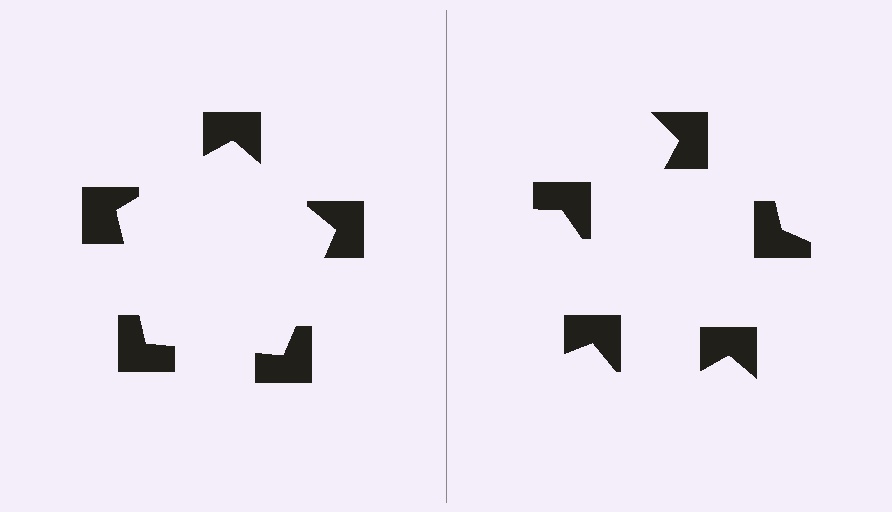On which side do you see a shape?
An illusory pentagon appears on the left side. On the right side the wedge cuts are rotated, so no coherent shape forms.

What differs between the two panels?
The notched squares are positioned identically on both sides; only the wedge orientations differ. On the left they align to a pentagon; on the right they are misaligned.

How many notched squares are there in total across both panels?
10 — 5 on each side.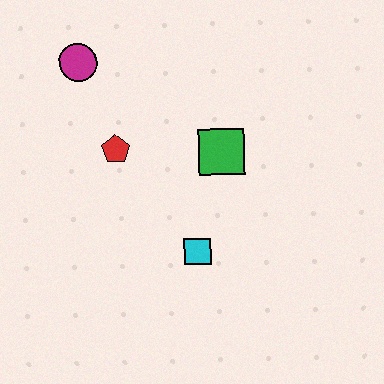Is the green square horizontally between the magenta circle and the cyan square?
No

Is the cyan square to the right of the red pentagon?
Yes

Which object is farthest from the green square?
The magenta circle is farthest from the green square.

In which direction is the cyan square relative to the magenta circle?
The cyan square is below the magenta circle.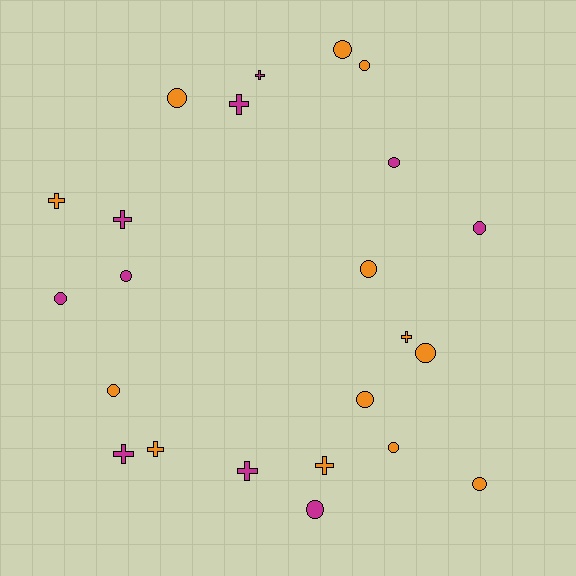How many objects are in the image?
There are 23 objects.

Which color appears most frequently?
Orange, with 13 objects.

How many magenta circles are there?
There are 5 magenta circles.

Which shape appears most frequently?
Circle, with 14 objects.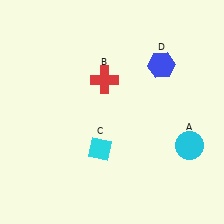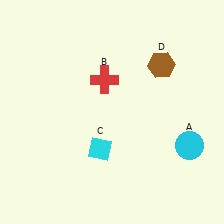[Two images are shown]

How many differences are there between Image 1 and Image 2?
There is 1 difference between the two images.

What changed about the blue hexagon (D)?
In Image 1, D is blue. In Image 2, it changed to brown.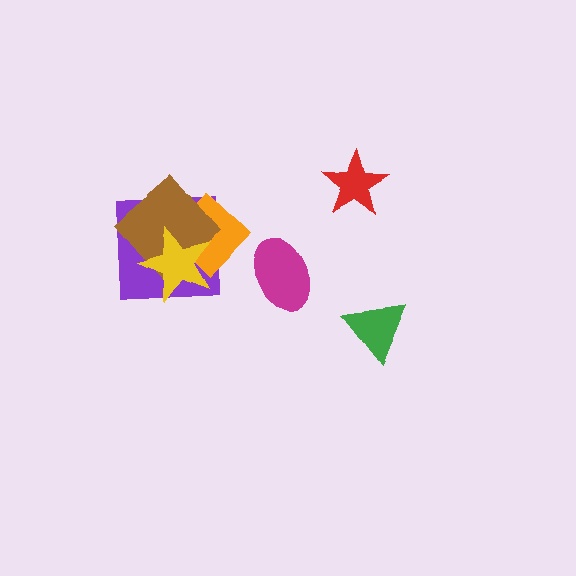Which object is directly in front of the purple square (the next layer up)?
The orange diamond is directly in front of the purple square.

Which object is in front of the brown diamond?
The yellow star is in front of the brown diamond.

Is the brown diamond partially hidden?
Yes, it is partially covered by another shape.